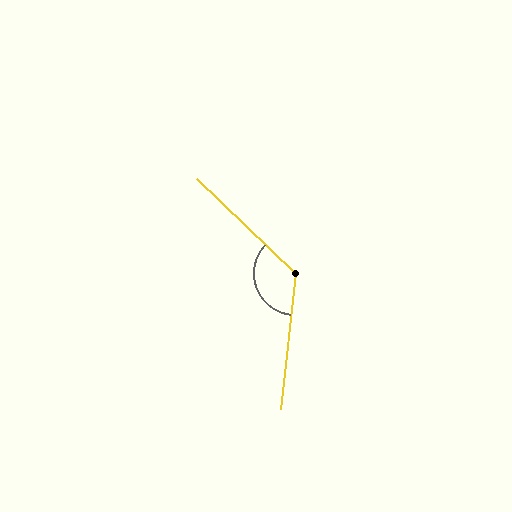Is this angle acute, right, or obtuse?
It is obtuse.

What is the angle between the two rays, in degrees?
Approximately 127 degrees.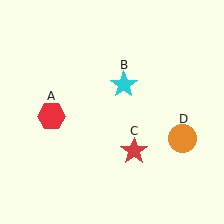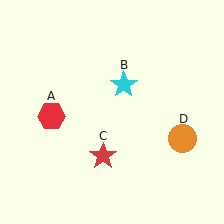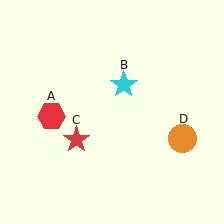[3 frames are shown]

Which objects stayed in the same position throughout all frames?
Red hexagon (object A) and cyan star (object B) and orange circle (object D) remained stationary.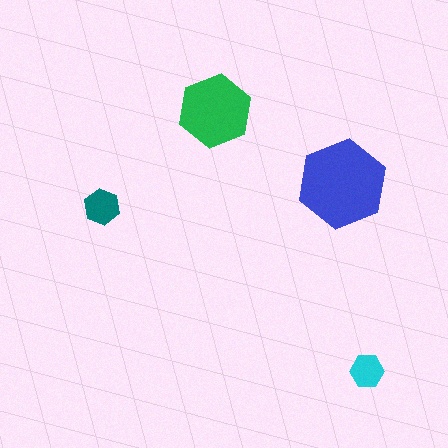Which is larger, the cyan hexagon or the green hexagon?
The green one.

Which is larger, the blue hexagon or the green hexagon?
The blue one.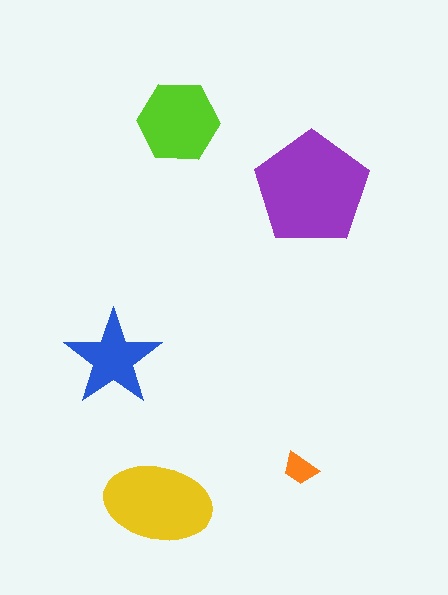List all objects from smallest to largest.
The orange trapezoid, the blue star, the lime hexagon, the yellow ellipse, the purple pentagon.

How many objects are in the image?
There are 5 objects in the image.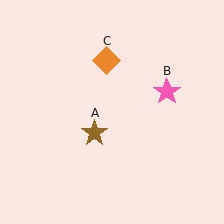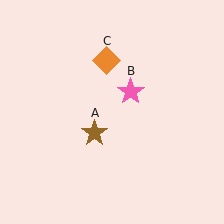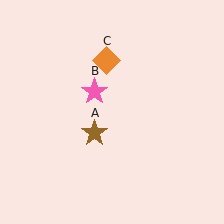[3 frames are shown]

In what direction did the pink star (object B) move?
The pink star (object B) moved left.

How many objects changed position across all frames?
1 object changed position: pink star (object B).